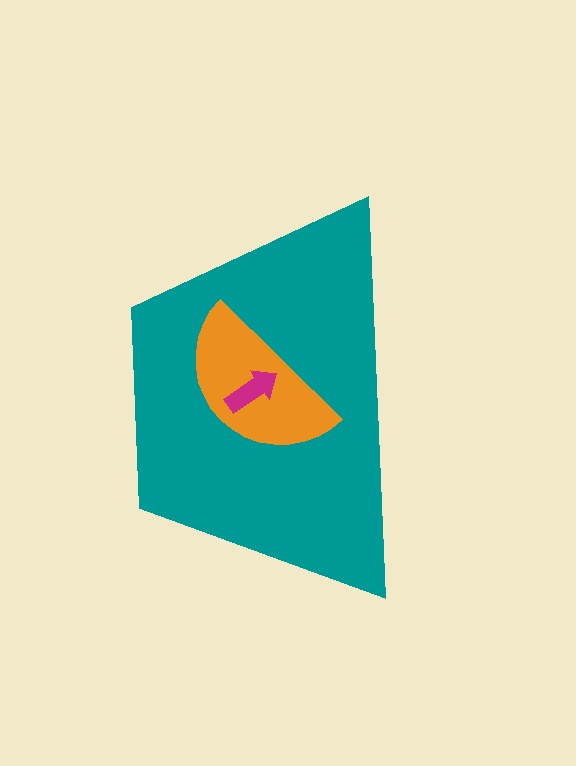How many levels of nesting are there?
3.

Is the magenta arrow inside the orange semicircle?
Yes.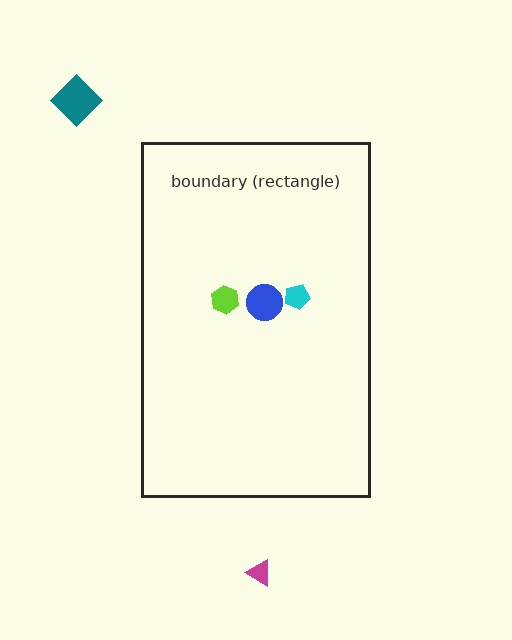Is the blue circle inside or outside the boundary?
Inside.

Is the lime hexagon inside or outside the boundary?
Inside.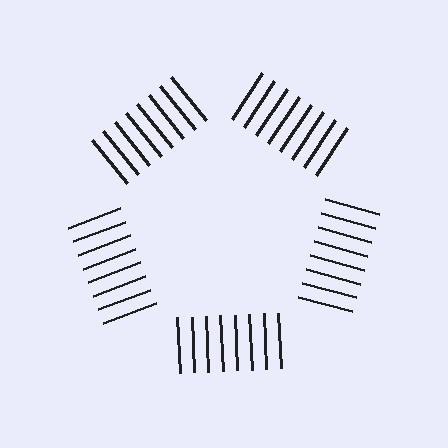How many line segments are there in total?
40 — 8 along each of the 5 edges.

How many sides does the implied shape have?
5 sides — the line-ends trace a pentagon.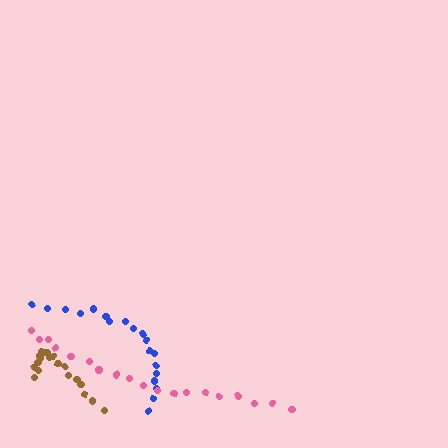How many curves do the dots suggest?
There are 3 distinct paths.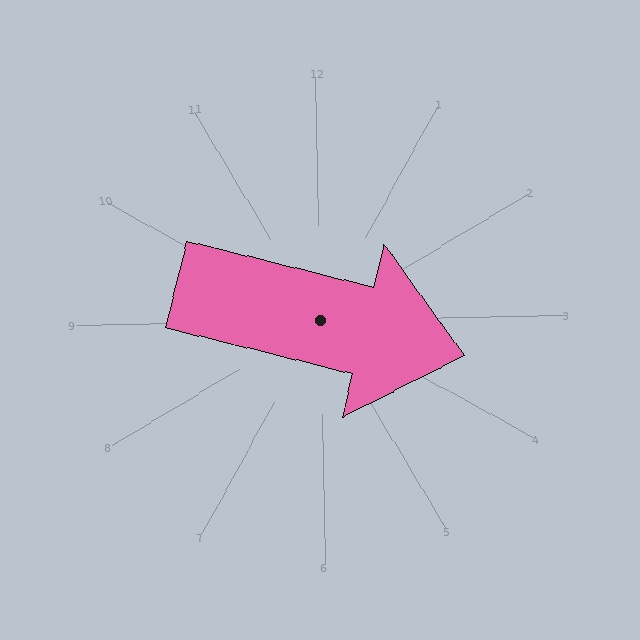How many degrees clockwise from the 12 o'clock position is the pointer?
Approximately 105 degrees.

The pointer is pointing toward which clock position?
Roughly 3 o'clock.